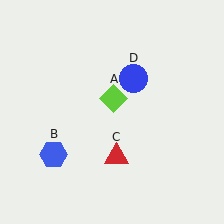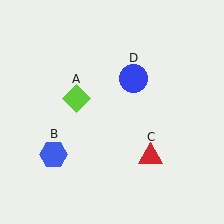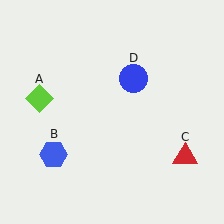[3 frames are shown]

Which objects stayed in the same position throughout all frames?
Blue hexagon (object B) and blue circle (object D) remained stationary.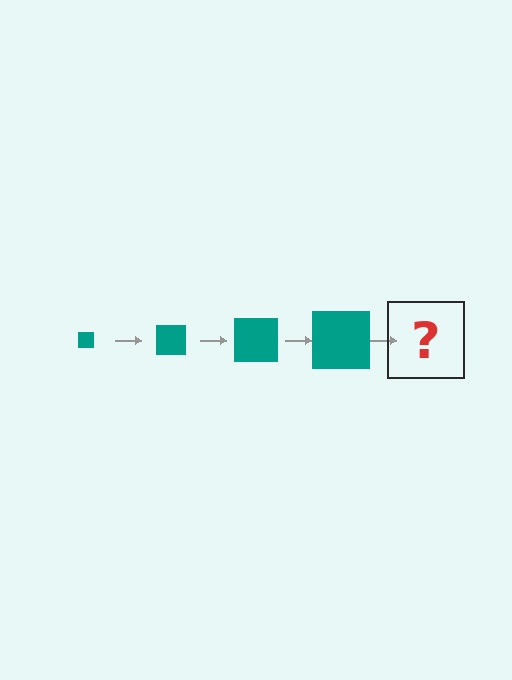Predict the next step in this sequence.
The next step is a teal square, larger than the previous one.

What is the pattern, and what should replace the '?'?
The pattern is that the square gets progressively larger each step. The '?' should be a teal square, larger than the previous one.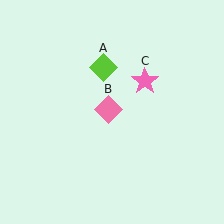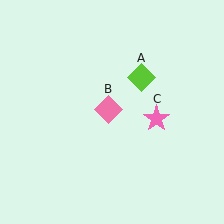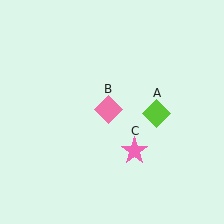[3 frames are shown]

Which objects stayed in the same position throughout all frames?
Pink diamond (object B) remained stationary.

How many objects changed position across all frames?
2 objects changed position: lime diamond (object A), pink star (object C).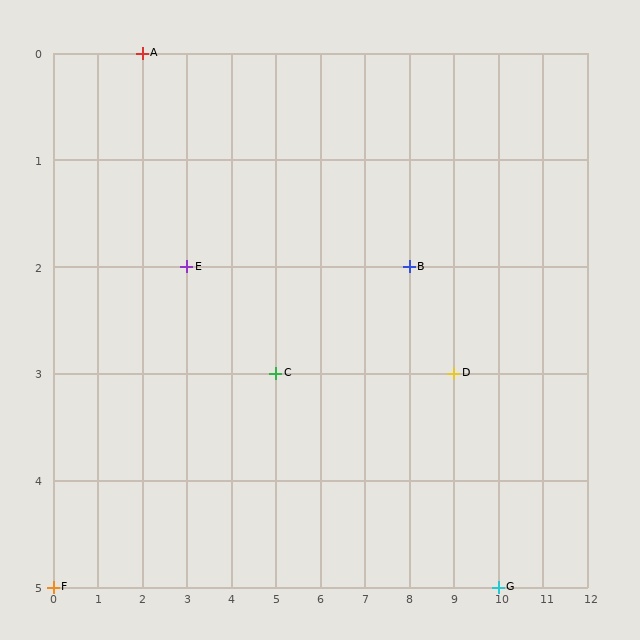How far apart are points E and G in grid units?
Points E and G are 7 columns and 3 rows apart (about 7.6 grid units diagonally).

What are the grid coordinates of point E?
Point E is at grid coordinates (3, 2).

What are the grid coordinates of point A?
Point A is at grid coordinates (2, 0).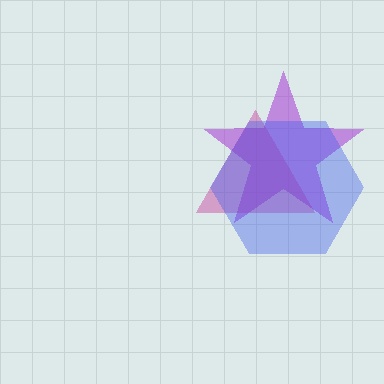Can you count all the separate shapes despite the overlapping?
Yes, there are 3 separate shapes.